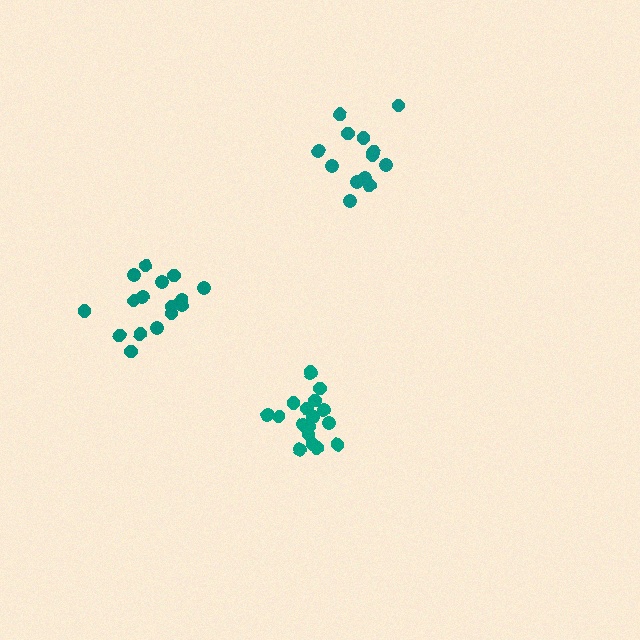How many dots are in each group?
Group 1: 13 dots, Group 2: 18 dots, Group 3: 16 dots (47 total).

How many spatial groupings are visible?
There are 3 spatial groupings.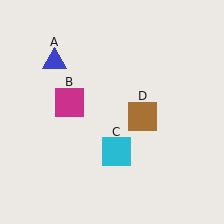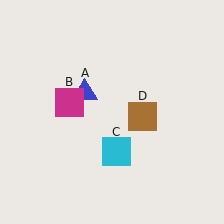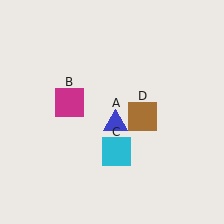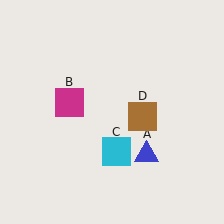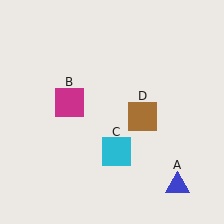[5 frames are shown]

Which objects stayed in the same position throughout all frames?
Magenta square (object B) and cyan square (object C) and brown square (object D) remained stationary.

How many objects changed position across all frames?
1 object changed position: blue triangle (object A).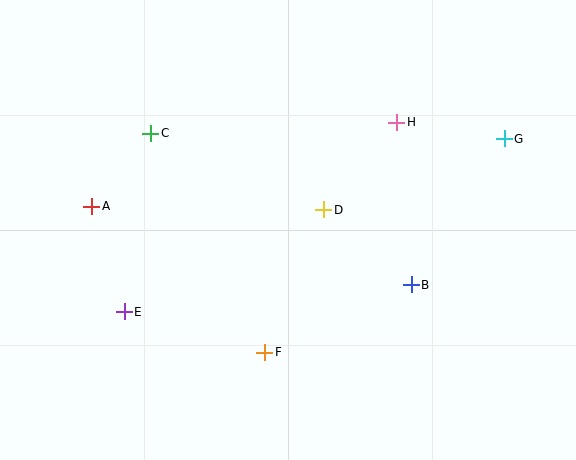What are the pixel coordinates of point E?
Point E is at (124, 312).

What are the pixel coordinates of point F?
Point F is at (265, 352).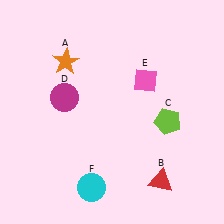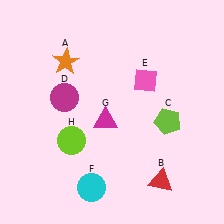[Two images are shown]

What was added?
A magenta triangle (G), a lime circle (H) were added in Image 2.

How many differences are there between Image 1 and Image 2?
There are 2 differences between the two images.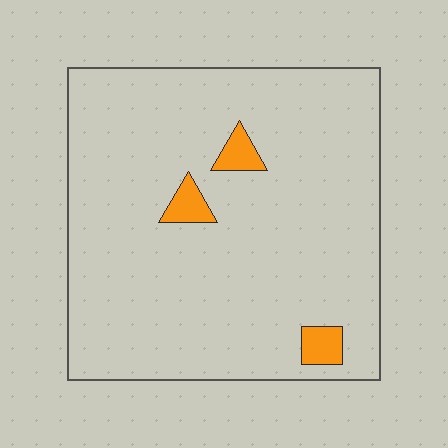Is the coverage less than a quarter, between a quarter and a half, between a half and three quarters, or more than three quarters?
Less than a quarter.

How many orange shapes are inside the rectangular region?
3.